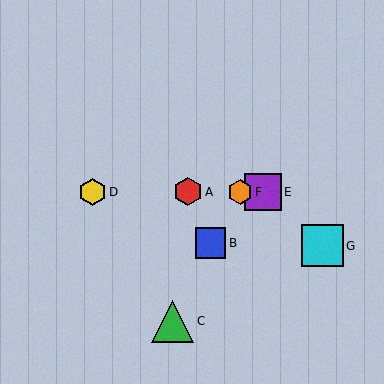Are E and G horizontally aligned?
No, E is at y≈192 and G is at y≈246.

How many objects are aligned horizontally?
4 objects (A, D, E, F) are aligned horizontally.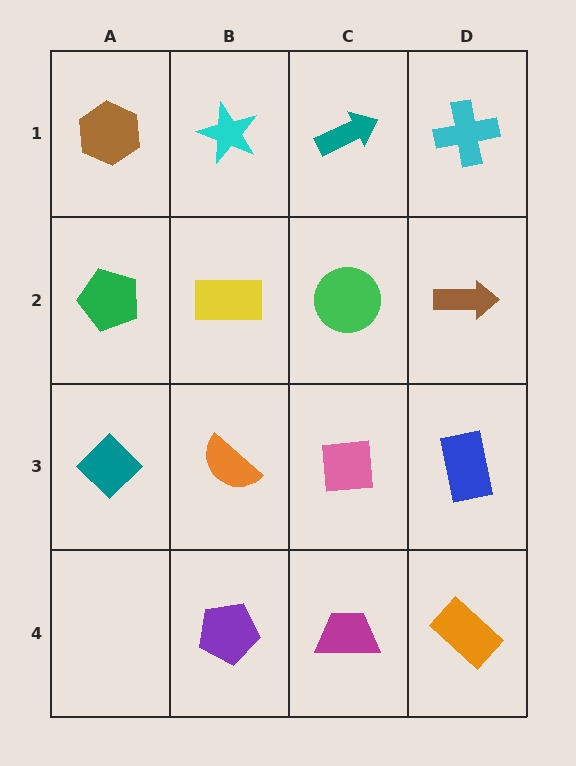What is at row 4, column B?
A purple pentagon.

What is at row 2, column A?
A green pentagon.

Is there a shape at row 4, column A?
No, that cell is empty.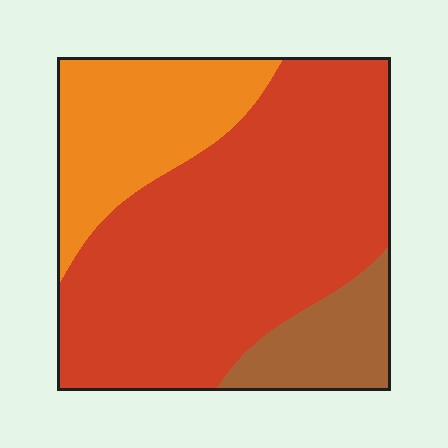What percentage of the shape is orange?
Orange covers 23% of the shape.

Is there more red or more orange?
Red.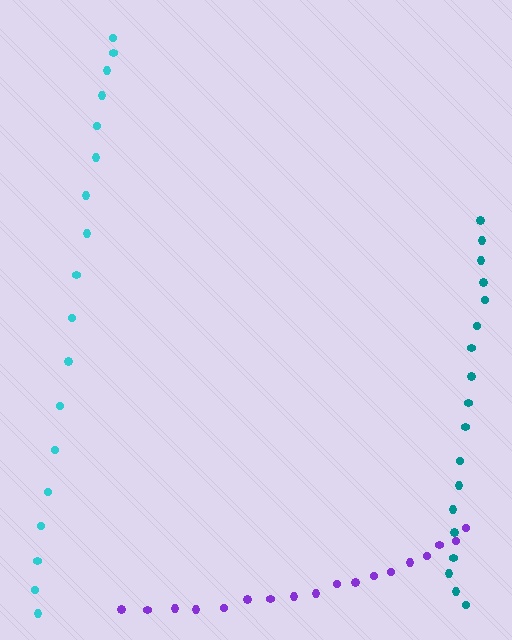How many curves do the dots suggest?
There are 3 distinct paths.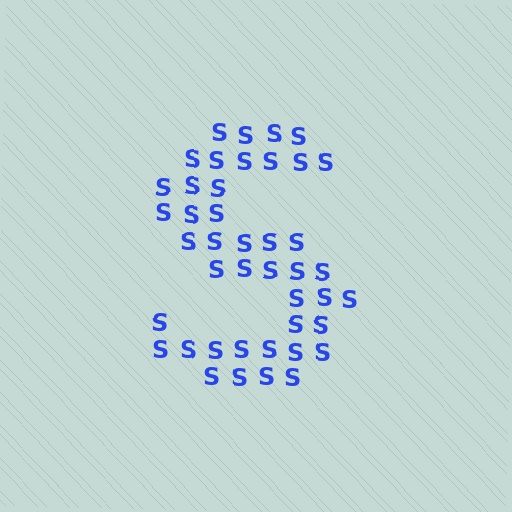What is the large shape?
The large shape is the letter S.